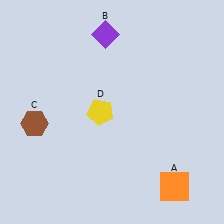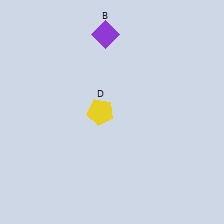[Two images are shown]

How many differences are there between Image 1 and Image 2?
There are 2 differences between the two images.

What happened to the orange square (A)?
The orange square (A) was removed in Image 2. It was in the bottom-right area of Image 1.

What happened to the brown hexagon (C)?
The brown hexagon (C) was removed in Image 2. It was in the bottom-left area of Image 1.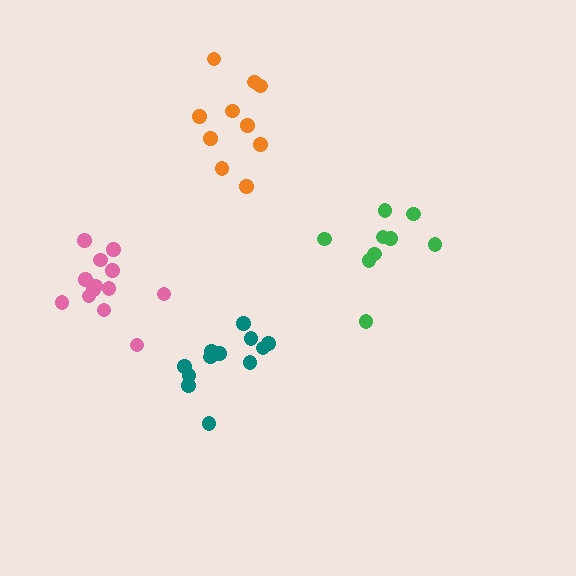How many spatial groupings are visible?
There are 4 spatial groupings.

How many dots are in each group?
Group 1: 9 dots, Group 2: 13 dots, Group 3: 13 dots, Group 4: 10 dots (45 total).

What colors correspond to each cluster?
The clusters are colored: green, pink, teal, orange.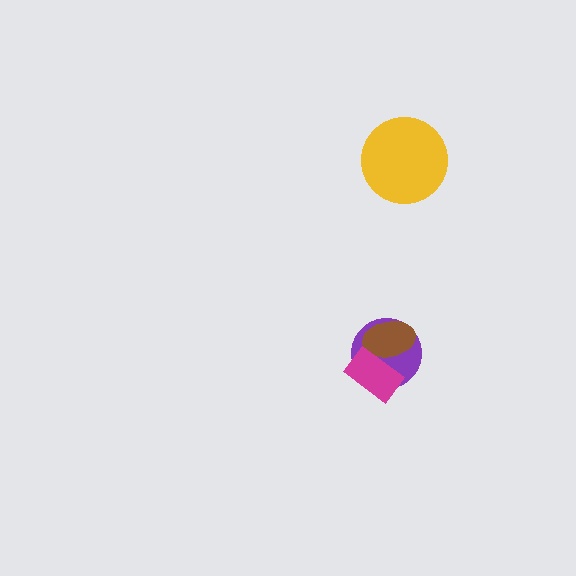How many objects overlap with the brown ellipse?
2 objects overlap with the brown ellipse.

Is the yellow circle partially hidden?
No, no other shape covers it.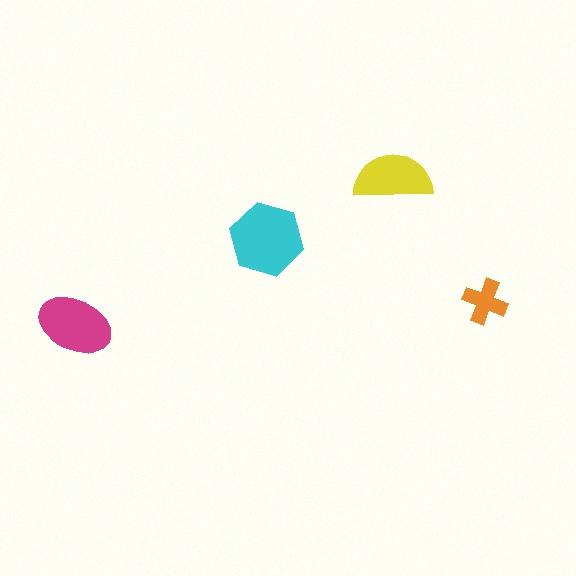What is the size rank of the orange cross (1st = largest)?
4th.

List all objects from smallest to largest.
The orange cross, the yellow semicircle, the magenta ellipse, the cyan hexagon.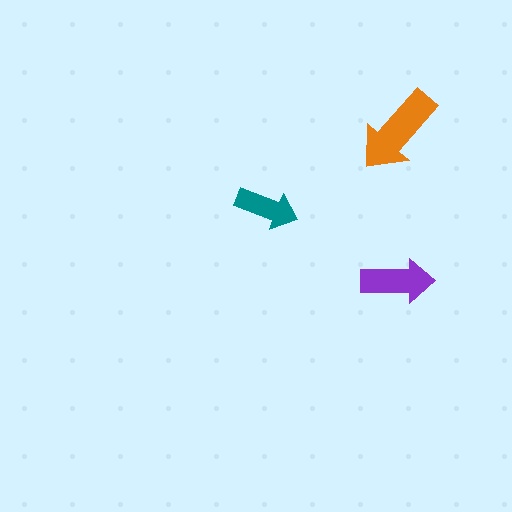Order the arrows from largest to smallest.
the orange one, the purple one, the teal one.